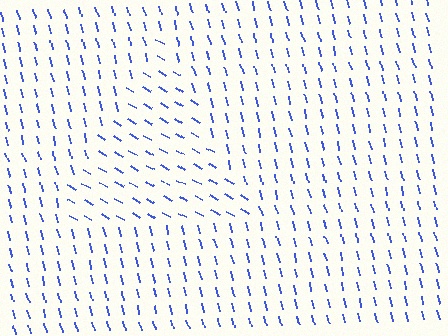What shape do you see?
I see a triangle.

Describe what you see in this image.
The image is filled with small blue line segments. A triangle region in the image has lines oriented differently from the surrounding lines, creating a visible texture boundary.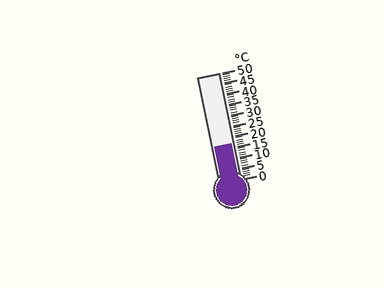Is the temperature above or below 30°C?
The temperature is below 30°C.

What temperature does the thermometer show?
The thermometer shows approximately 17°C.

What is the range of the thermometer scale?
The thermometer scale ranges from 0°C to 50°C.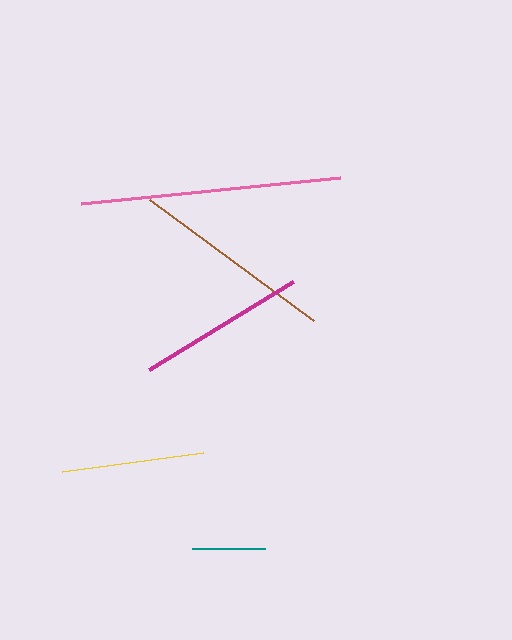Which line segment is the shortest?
The teal line is the shortest at approximately 73 pixels.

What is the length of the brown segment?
The brown segment is approximately 204 pixels long.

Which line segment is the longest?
The pink line is the longest at approximately 260 pixels.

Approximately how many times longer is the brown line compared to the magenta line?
The brown line is approximately 1.2 times the length of the magenta line.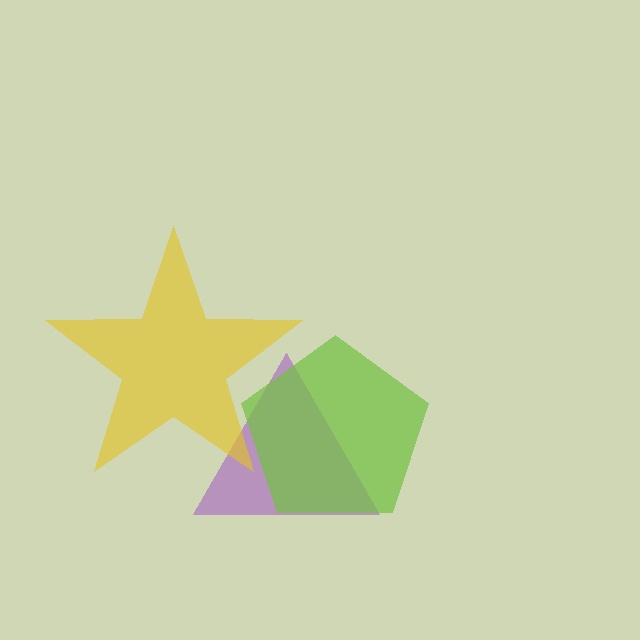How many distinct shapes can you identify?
There are 3 distinct shapes: a purple triangle, a yellow star, a lime pentagon.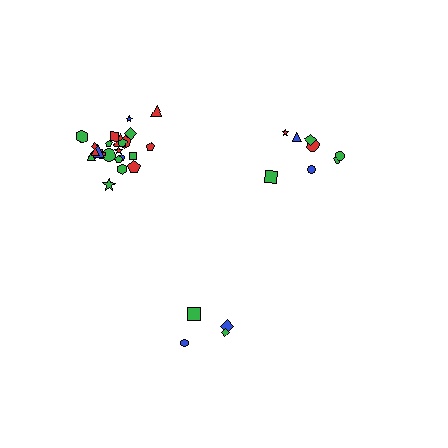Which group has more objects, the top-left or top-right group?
The top-left group.